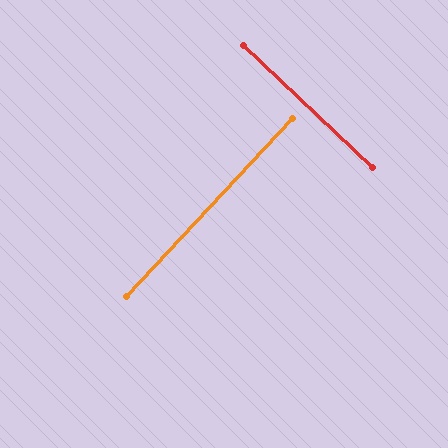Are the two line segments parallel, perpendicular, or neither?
Perpendicular — they meet at approximately 89°.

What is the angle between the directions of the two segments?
Approximately 89 degrees.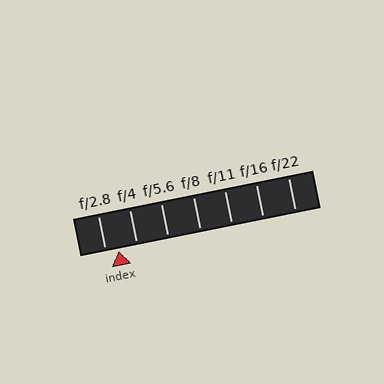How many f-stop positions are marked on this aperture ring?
There are 7 f-stop positions marked.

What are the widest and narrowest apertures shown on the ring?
The widest aperture shown is f/2.8 and the narrowest is f/22.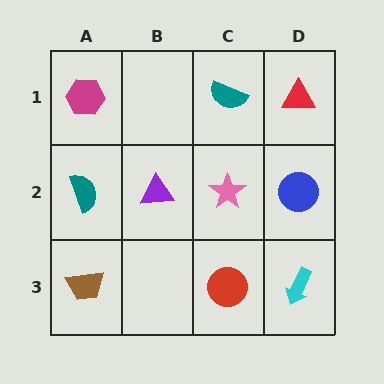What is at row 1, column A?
A magenta hexagon.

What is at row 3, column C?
A red circle.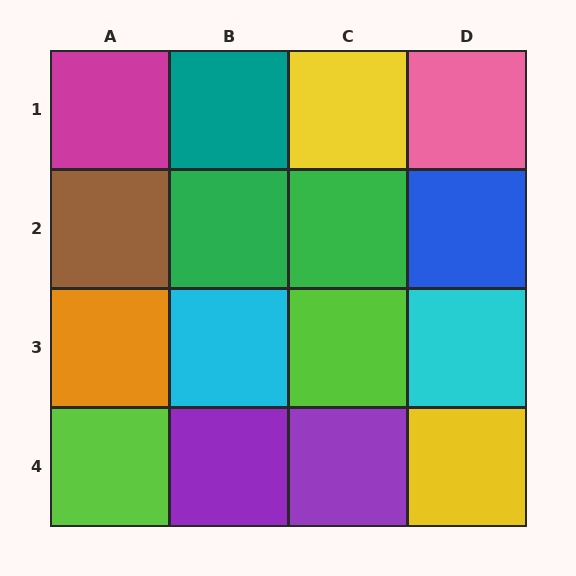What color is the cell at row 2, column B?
Green.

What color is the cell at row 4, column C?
Purple.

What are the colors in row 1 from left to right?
Magenta, teal, yellow, pink.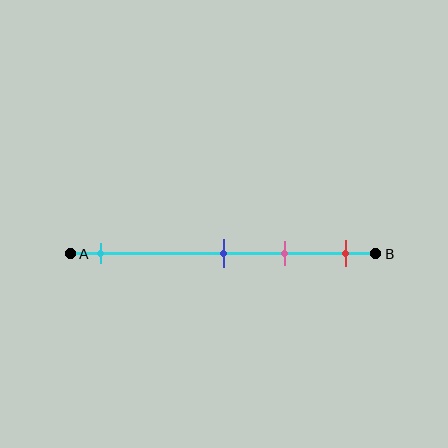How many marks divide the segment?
There are 4 marks dividing the segment.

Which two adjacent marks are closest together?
The blue and pink marks are the closest adjacent pair.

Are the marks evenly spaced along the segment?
No, the marks are not evenly spaced.